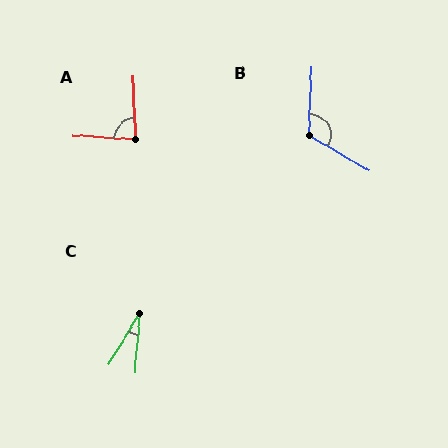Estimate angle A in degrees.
Approximately 84 degrees.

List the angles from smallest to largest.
C (26°), A (84°), B (118°).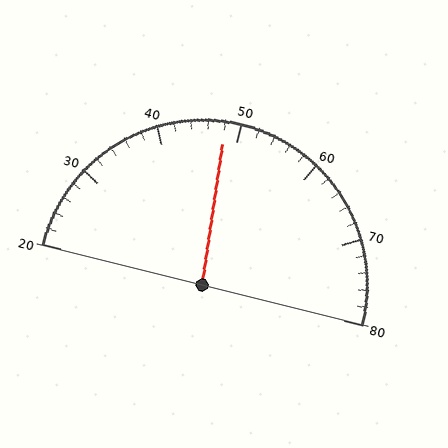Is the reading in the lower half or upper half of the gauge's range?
The reading is in the lower half of the range (20 to 80).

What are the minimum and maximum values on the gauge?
The gauge ranges from 20 to 80.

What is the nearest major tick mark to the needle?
The nearest major tick mark is 50.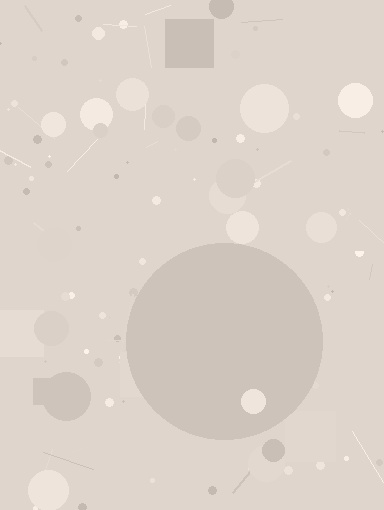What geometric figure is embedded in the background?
A circle is embedded in the background.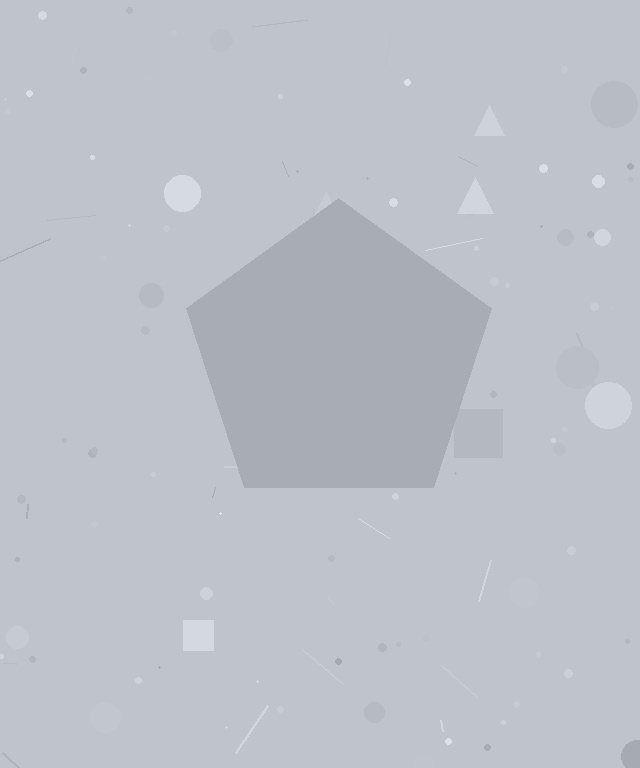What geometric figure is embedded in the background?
A pentagon is embedded in the background.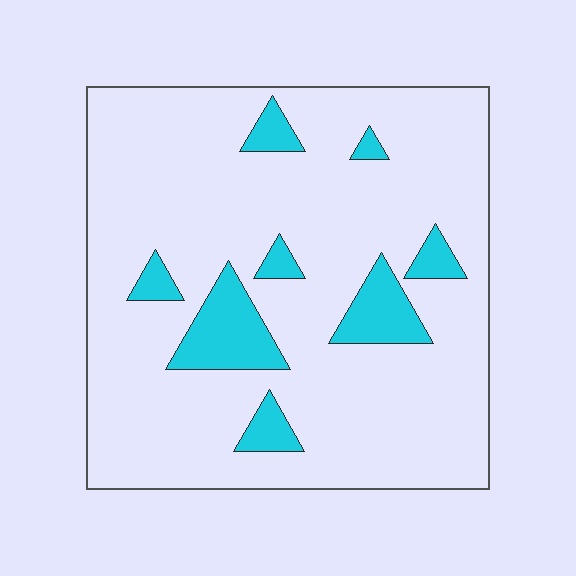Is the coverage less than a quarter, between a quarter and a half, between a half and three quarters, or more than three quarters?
Less than a quarter.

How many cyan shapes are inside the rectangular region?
8.